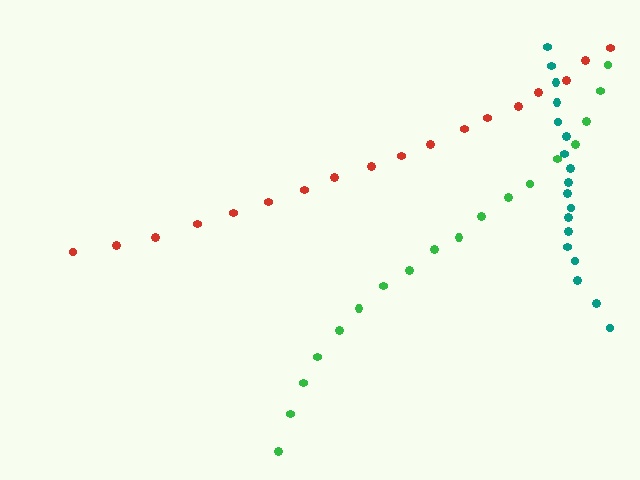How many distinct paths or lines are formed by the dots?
There are 3 distinct paths.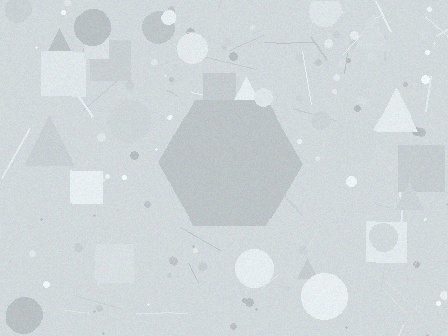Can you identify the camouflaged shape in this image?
The camouflaged shape is a hexagon.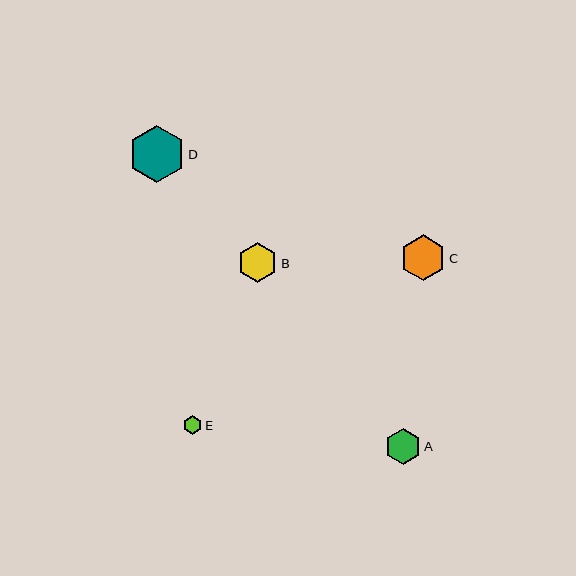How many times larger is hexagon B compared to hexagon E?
Hexagon B is approximately 2.1 times the size of hexagon E.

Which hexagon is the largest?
Hexagon D is the largest with a size of approximately 56 pixels.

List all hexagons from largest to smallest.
From largest to smallest: D, C, B, A, E.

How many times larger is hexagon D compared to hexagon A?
Hexagon D is approximately 1.6 times the size of hexagon A.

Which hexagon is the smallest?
Hexagon E is the smallest with a size of approximately 19 pixels.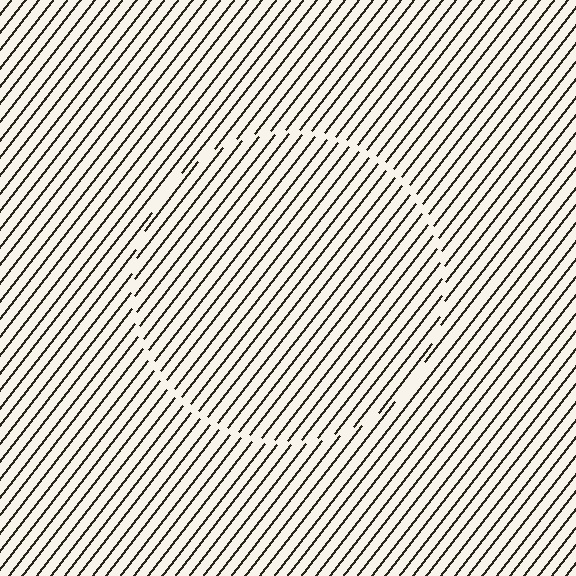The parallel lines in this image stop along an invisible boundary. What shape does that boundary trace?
An illusory circle. The interior of the shape contains the same grating, shifted by half a period — the contour is defined by the phase discontinuity where line-ends from the inner and outer gratings abut.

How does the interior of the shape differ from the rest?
The interior of the shape contains the same grating, shifted by half a period — the contour is defined by the phase discontinuity where line-ends from the inner and outer gratings abut.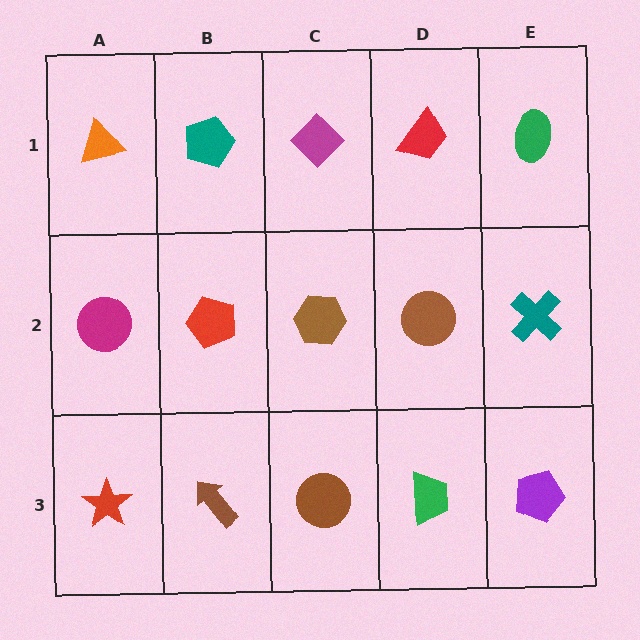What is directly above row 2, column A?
An orange triangle.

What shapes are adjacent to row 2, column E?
A green ellipse (row 1, column E), a purple pentagon (row 3, column E), a brown circle (row 2, column D).